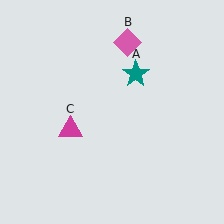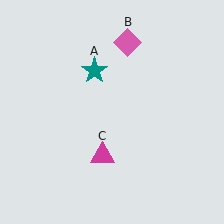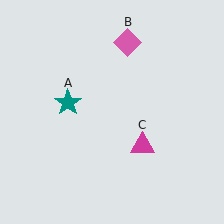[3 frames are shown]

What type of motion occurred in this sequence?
The teal star (object A), magenta triangle (object C) rotated counterclockwise around the center of the scene.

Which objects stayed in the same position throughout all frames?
Pink diamond (object B) remained stationary.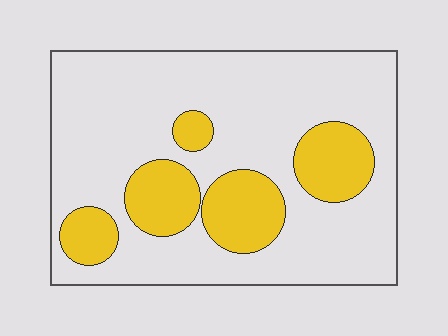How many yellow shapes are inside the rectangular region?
5.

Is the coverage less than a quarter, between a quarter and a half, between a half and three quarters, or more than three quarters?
Less than a quarter.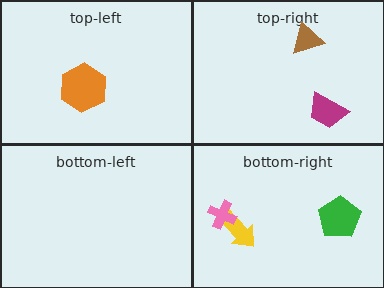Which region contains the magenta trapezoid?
The top-right region.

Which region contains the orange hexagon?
The top-left region.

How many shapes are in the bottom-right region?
3.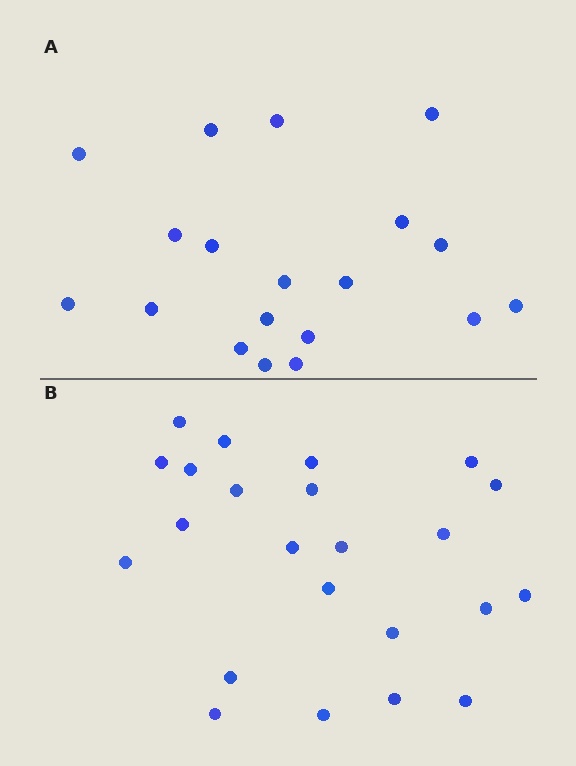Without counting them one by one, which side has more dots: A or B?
Region B (the bottom region) has more dots.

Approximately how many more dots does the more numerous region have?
Region B has about 4 more dots than region A.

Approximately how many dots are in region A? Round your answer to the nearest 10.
About 20 dots. (The exact count is 19, which rounds to 20.)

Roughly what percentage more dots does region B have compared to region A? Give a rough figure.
About 20% more.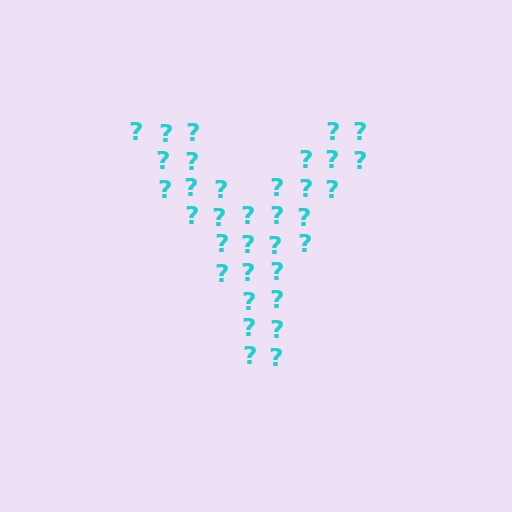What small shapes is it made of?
It is made of small question marks.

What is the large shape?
The large shape is the letter Y.